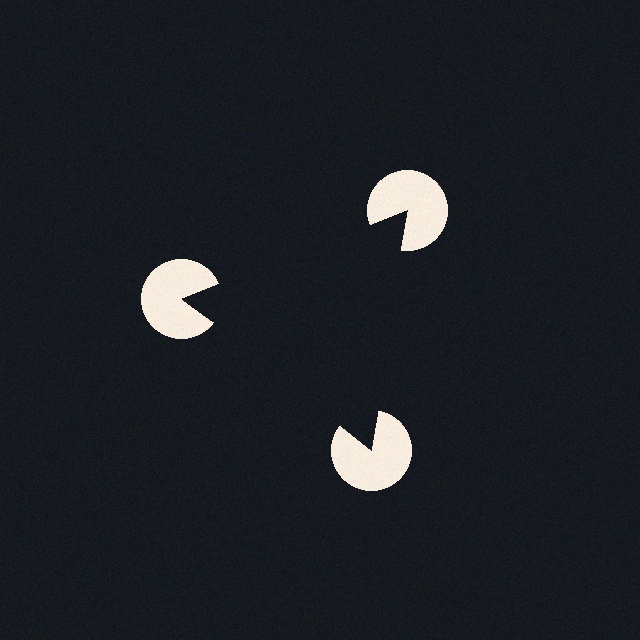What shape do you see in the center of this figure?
An illusory triangle — its edges are inferred from the aligned wedge cuts in the pac-man discs, not physically drawn.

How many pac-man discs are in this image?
There are 3 — one at each vertex of the illusory triangle.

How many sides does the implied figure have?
3 sides.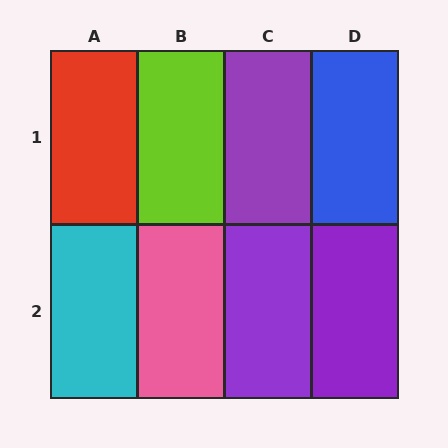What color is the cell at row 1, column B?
Lime.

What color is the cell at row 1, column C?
Purple.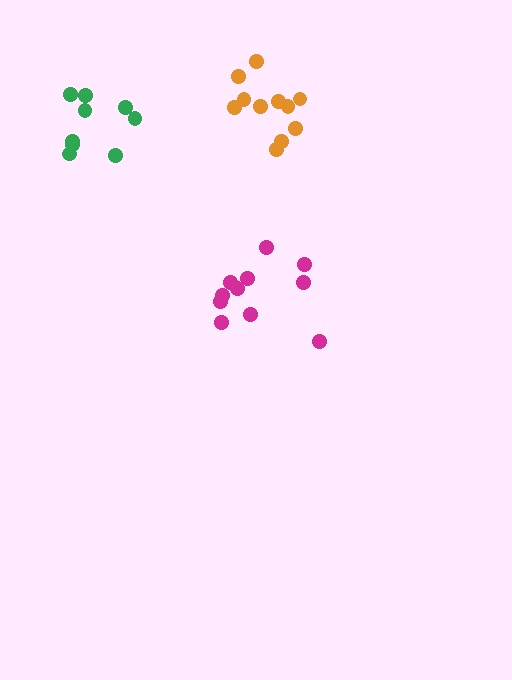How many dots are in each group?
Group 1: 11 dots, Group 2: 9 dots, Group 3: 11 dots (31 total).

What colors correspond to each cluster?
The clusters are colored: orange, green, magenta.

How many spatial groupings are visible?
There are 3 spatial groupings.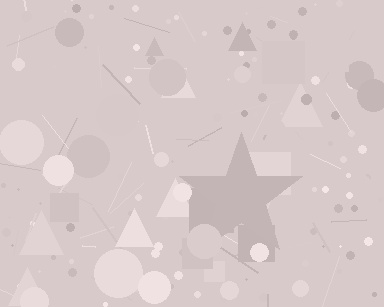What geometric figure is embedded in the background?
A star is embedded in the background.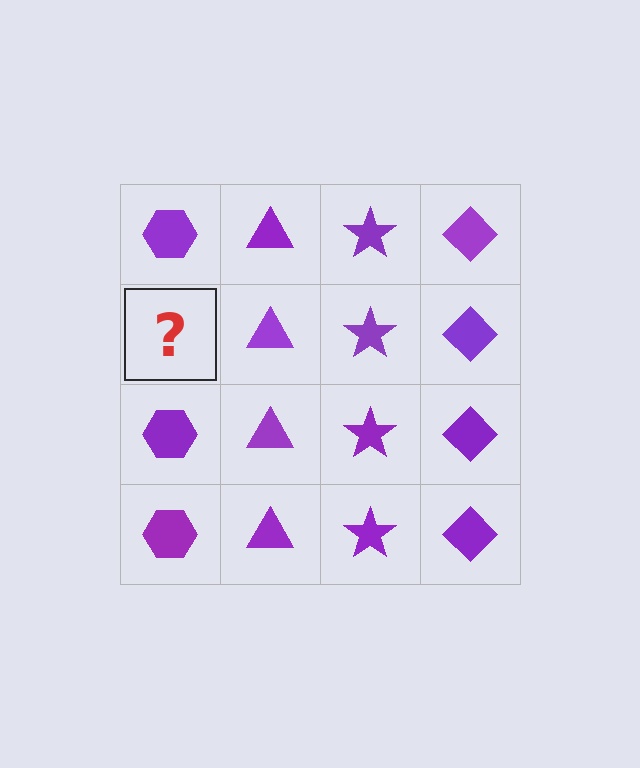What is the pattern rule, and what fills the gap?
The rule is that each column has a consistent shape. The gap should be filled with a purple hexagon.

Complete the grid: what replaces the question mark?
The question mark should be replaced with a purple hexagon.